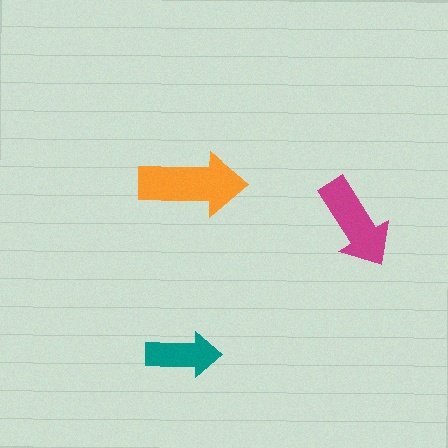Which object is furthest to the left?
The teal arrow is leftmost.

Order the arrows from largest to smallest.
the orange one, the magenta one, the teal one.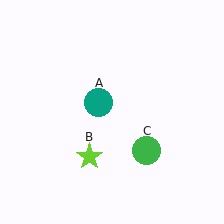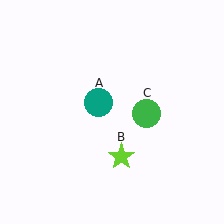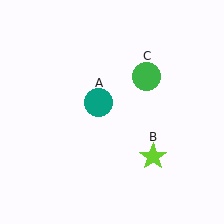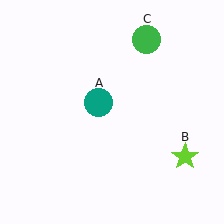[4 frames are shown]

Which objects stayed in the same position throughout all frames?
Teal circle (object A) remained stationary.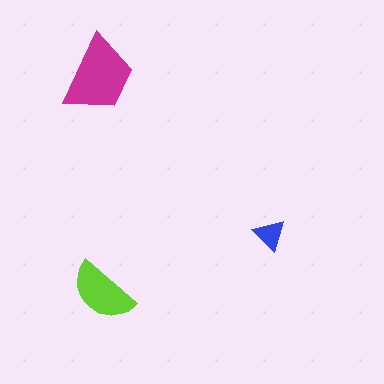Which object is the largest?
The magenta trapezoid.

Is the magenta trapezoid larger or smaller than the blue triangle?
Larger.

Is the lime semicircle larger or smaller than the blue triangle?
Larger.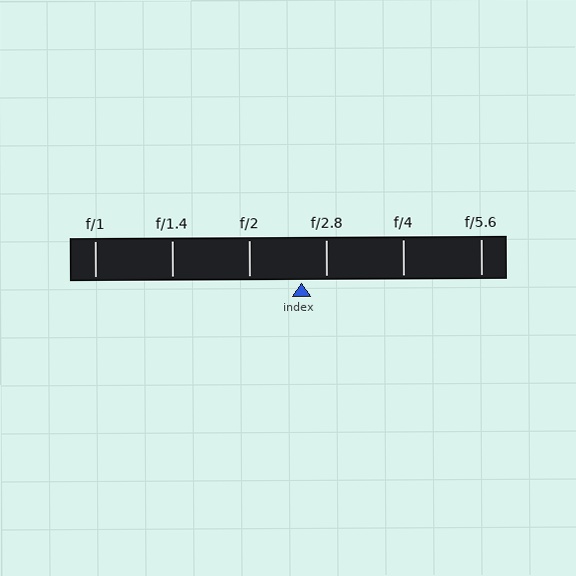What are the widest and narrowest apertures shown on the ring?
The widest aperture shown is f/1 and the narrowest is f/5.6.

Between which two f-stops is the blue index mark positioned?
The index mark is between f/2 and f/2.8.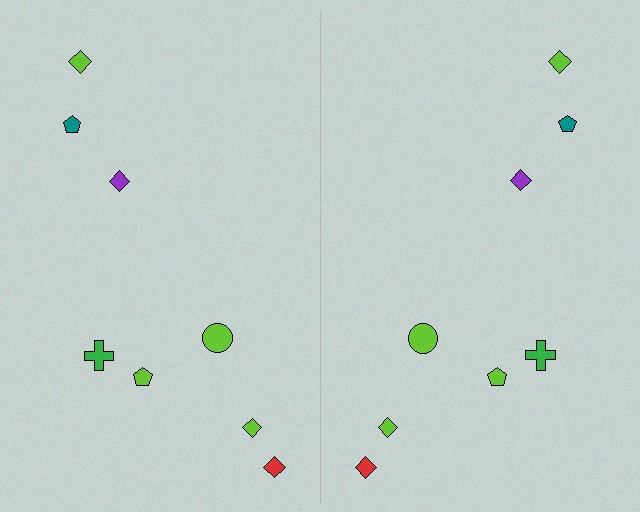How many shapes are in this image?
There are 16 shapes in this image.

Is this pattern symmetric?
Yes, this pattern has bilateral (reflection) symmetry.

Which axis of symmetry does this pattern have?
The pattern has a vertical axis of symmetry running through the center of the image.